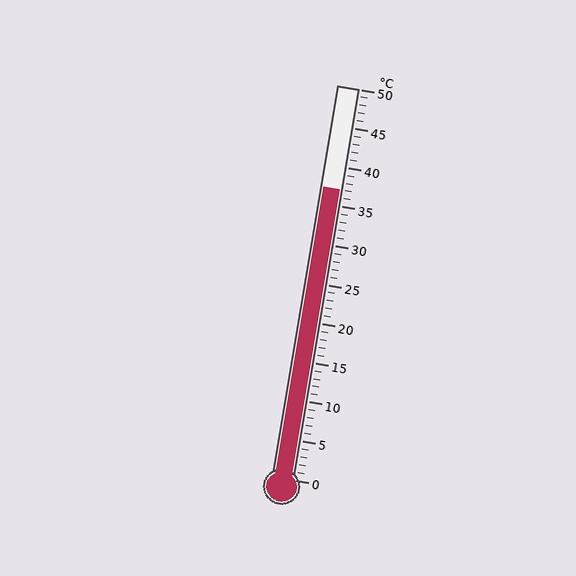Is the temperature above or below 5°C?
The temperature is above 5°C.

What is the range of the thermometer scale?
The thermometer scale ranges from 0°C to 50°C.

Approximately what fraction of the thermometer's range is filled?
The thermometer is filled to approximately 75% of its range.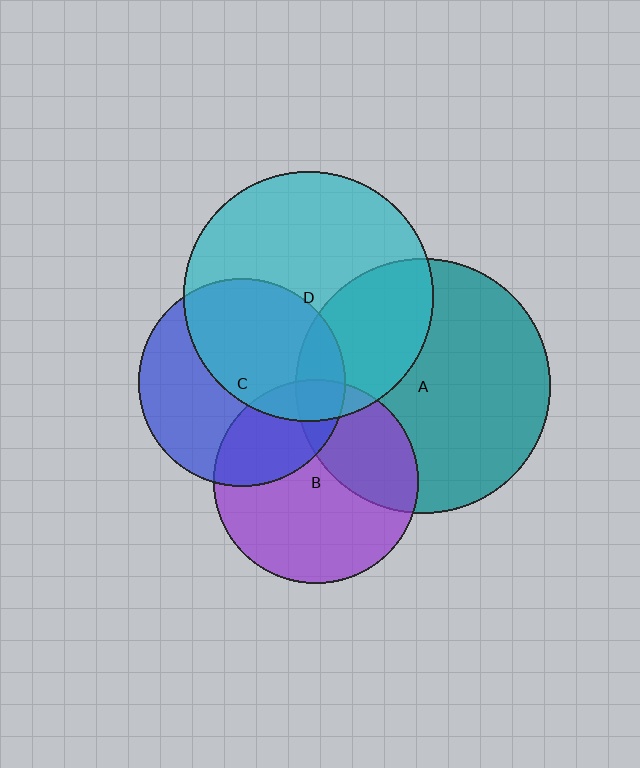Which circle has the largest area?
Circle A (teal).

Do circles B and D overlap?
Yes.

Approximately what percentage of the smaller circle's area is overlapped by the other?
Approximately 10%.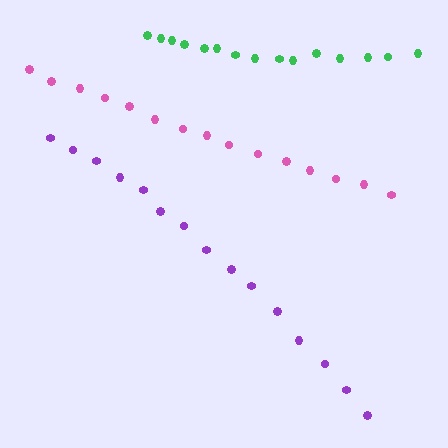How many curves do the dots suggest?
There are 3 distinct paths.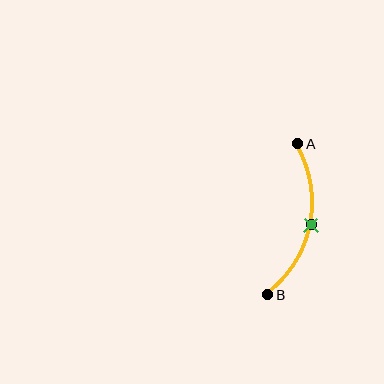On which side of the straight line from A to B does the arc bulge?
The arc bulges to the right of the straight line connecting A and B.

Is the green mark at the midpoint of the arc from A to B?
Yes. The green mark lies on the arc at equal arc-length from both A and B — it is the arc midpoint.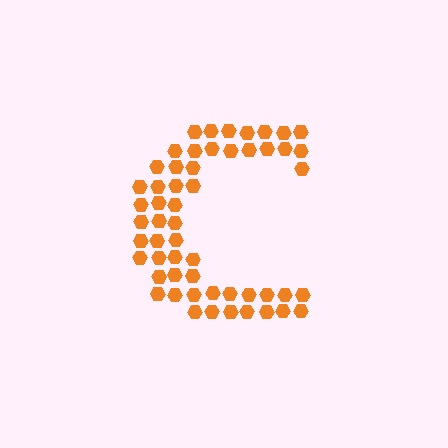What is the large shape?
The large shape is the letter C.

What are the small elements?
The small elements are hexagons.